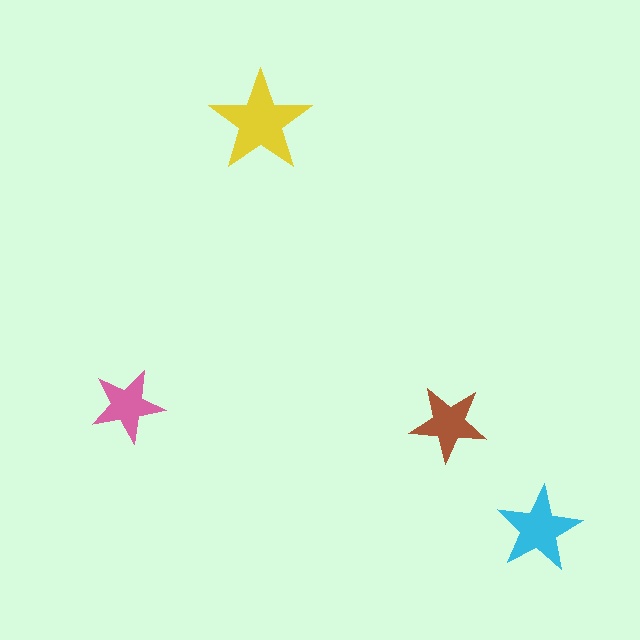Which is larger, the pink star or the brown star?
The brown one.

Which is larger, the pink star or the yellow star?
The yellow one.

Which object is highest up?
The yellow star is topmost.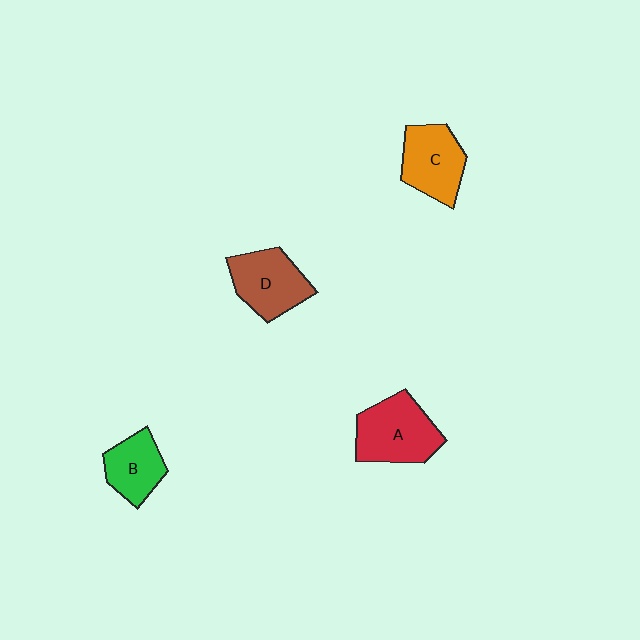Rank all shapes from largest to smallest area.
From largest to smallest: A (red), D (brown), C (orange), B (green).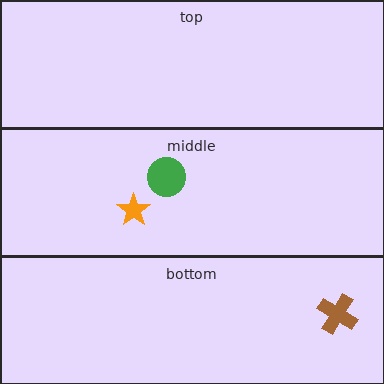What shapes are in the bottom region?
The brown cross.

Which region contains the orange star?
The middle region.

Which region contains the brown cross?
The bottom region.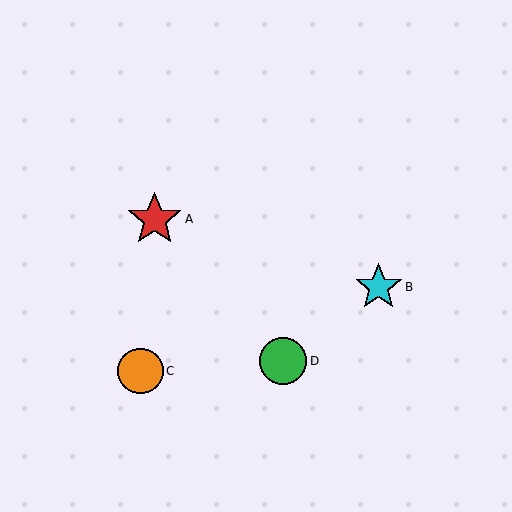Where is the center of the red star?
The center of the red star is at (155, 219).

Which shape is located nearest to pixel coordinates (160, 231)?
The red star (labeled A) at (155, 219) is nearest to that location.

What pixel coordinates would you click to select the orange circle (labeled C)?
Click at (140, 371) to select the orange circle C.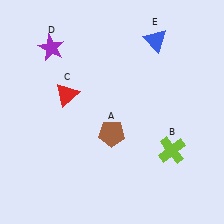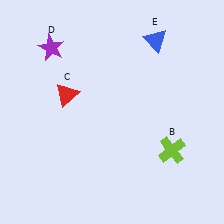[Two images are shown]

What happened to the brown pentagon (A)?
The brown pentagon (A) was removed in Image 2. It was in the bottom-left area of Image 1.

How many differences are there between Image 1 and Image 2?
There is 1 difference between the two images.